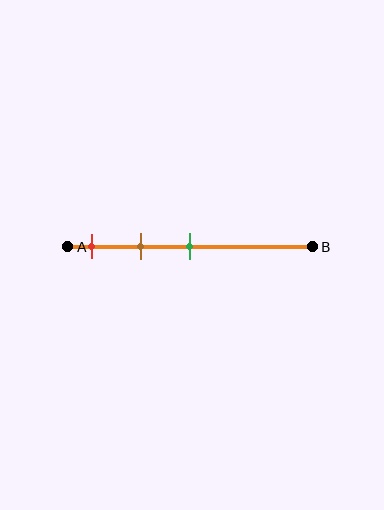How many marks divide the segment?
There are 3 marks dividing the segment.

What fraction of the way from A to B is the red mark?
The red mark is approximately 10% (0.1) of the way from A to B.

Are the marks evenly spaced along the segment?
Yes, the marks are approximately evenly spaced.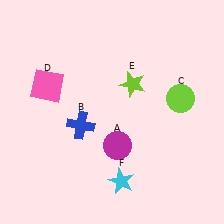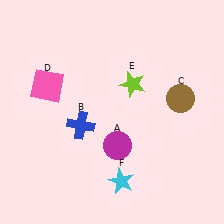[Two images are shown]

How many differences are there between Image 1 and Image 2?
There is 1 difference between the two images.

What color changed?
The circle (C) changed from lime in Image 1 to brown in Image 2.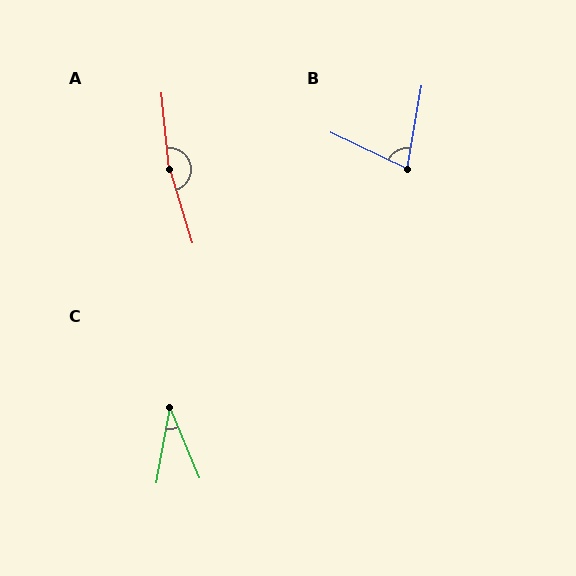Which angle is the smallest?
C, at approximately 33 degrees.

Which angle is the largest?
A, at approximately 168 degrees.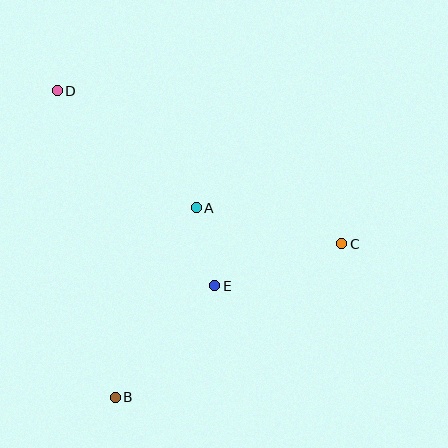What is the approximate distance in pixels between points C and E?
The distance between C and E is approximately 134 pixels.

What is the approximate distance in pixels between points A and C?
The distance between A and C is approximately 150 pixels.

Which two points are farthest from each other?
Points C and D are farthest from each other.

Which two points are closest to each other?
Points A and E are closest to each other.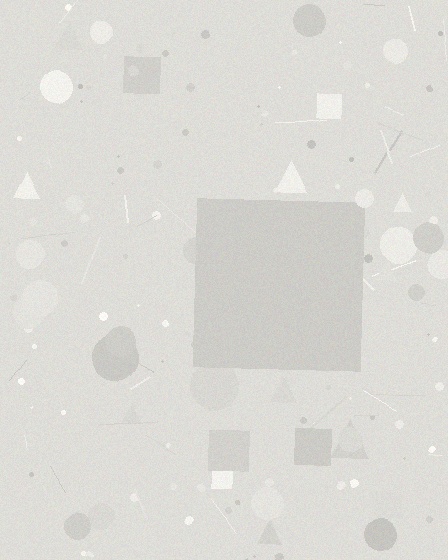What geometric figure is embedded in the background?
A square is embedded in the background.